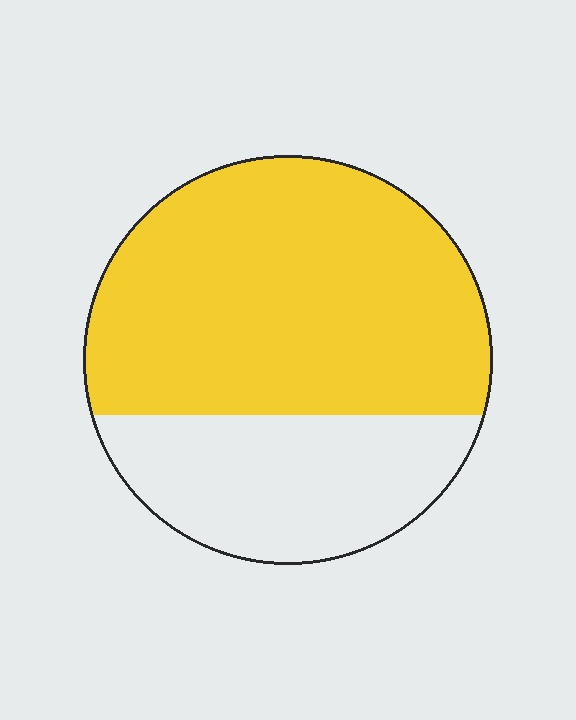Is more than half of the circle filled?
Yes.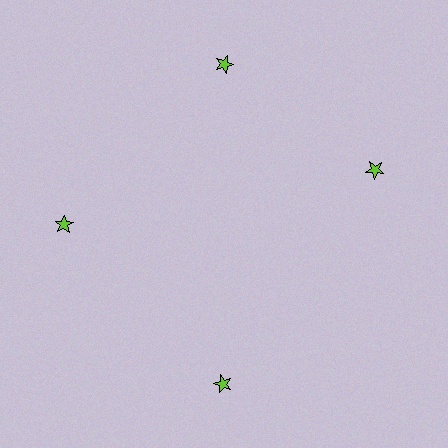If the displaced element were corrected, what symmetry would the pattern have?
It would have 4-fold rotational symmetry — the pattern would map onto itself every 90 degrees.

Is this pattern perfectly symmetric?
No. The 4 lime stars are arranged in a ring, but one element near the 3 o'clock position is rotated out of alignment along the ring, breaking the 4-fold rotational symmetry.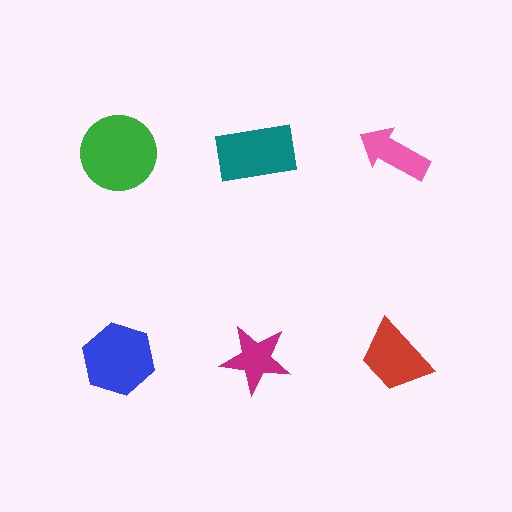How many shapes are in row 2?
3 shapes.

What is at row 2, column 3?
A red trapezoid.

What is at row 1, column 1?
A green circle.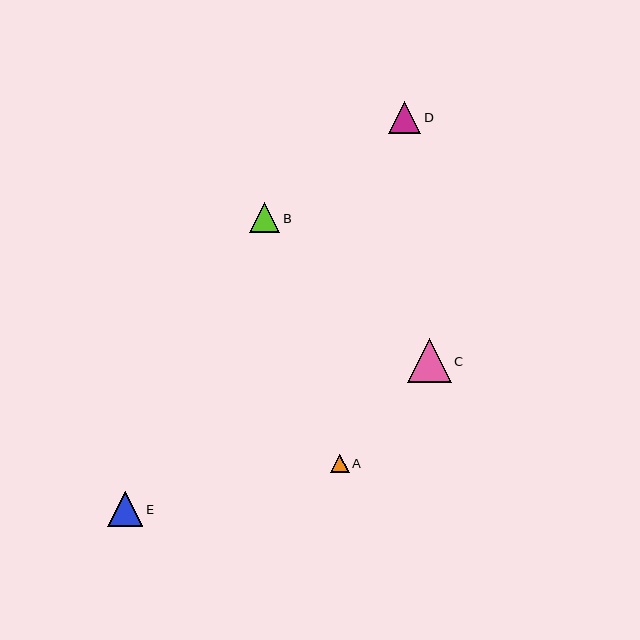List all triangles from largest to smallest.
From largest to smallest: C, E, D, B, A.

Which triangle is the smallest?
Triangle A is the smallest with a size of approximately 18 pixels.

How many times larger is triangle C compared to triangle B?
Triangle C is approximately 1.4 times the size of triangle B.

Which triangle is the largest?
Triangle C is the largest with a size of approximately 43 pixels.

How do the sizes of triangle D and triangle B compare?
Triangle D and triangle B are approximately the same size.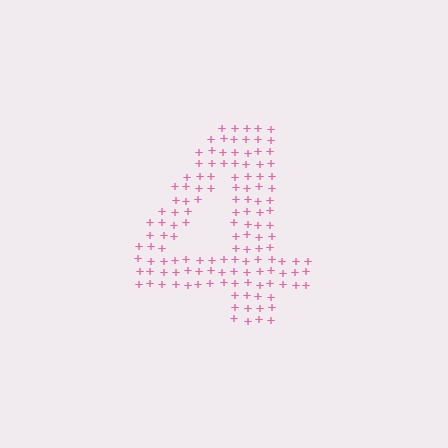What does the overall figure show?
The overall figure shows the digit 4.